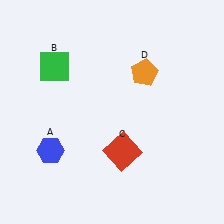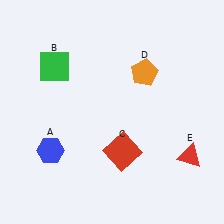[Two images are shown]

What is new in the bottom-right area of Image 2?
A red triangle (E) was added in the bottom-right area of Image 2.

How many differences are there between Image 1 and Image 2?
There is 1 difference between the two images.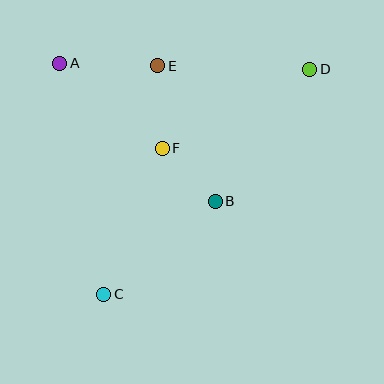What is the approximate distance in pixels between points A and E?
The distance between A and E is approximately 98 pixels.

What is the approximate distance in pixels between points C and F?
The distance between C and F is approximately 157 pixels.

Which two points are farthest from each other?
Points C and D are farthest from each other.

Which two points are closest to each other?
Points B and F are closest to each other.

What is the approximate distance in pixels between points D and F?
The distance between D and F is approximately 167 pixels.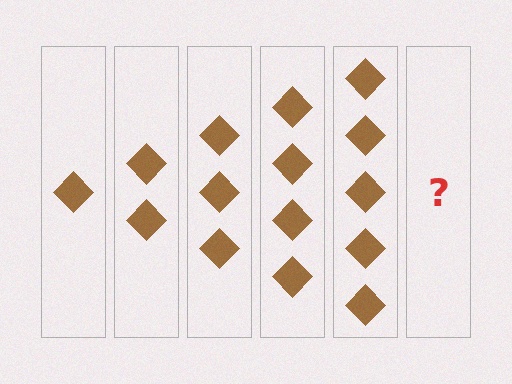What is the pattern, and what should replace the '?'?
The pattern is that each step adds one more diamond. The '?' should be 6 diamonds.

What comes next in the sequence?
The next element should be 6 diamonds.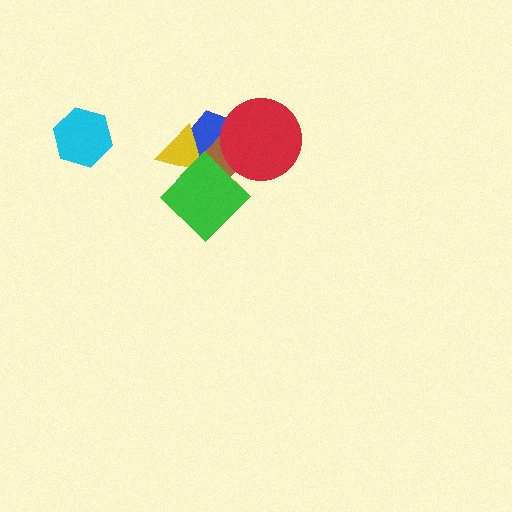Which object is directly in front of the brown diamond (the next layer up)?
The red circle is directly in front of the brown diamond.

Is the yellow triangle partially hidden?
Yes, it is partially covered by another shape.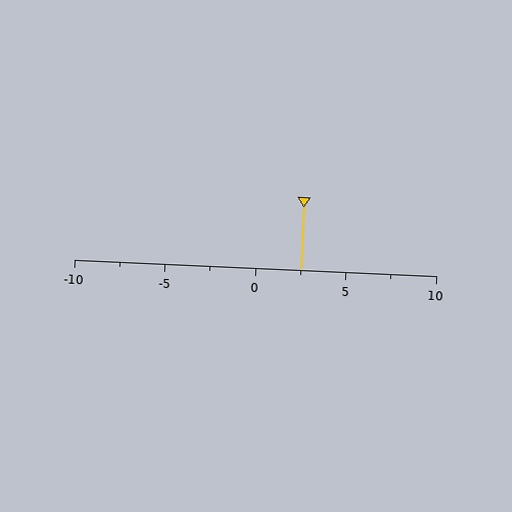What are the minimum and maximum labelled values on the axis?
The axis runs from -10 to 10.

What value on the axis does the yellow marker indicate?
The marker indicates approximately 2.5.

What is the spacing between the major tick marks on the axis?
The major ticks are spaced 5 apart.